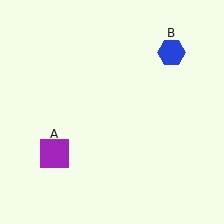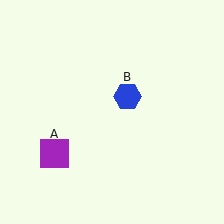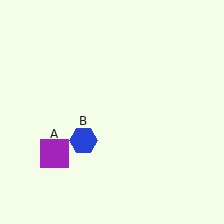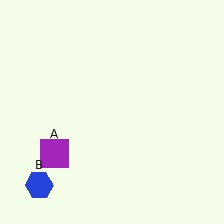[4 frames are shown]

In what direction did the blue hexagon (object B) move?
The blue hexagon (object B) moved down and to the left.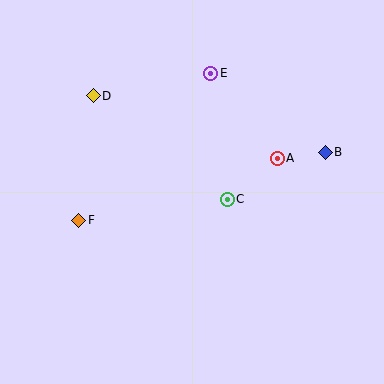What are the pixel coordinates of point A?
Point A is at (277, 158).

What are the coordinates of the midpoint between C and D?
The midpoint between C and D is at (160, 148).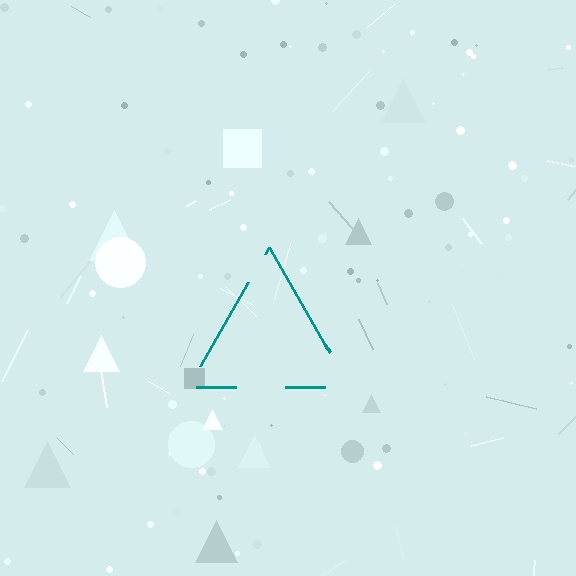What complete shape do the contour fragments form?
The contour fragments form a triangle.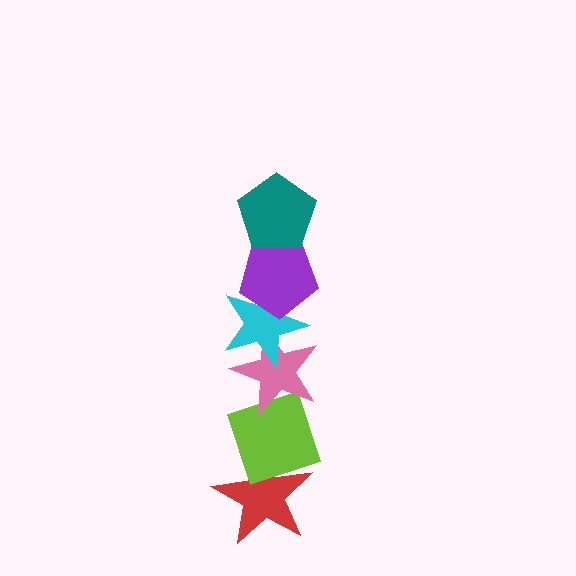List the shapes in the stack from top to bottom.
From top to bottom: the teal pentagon, the purple pentagon, the cyan star, the pink star, the lime diamond, the red star.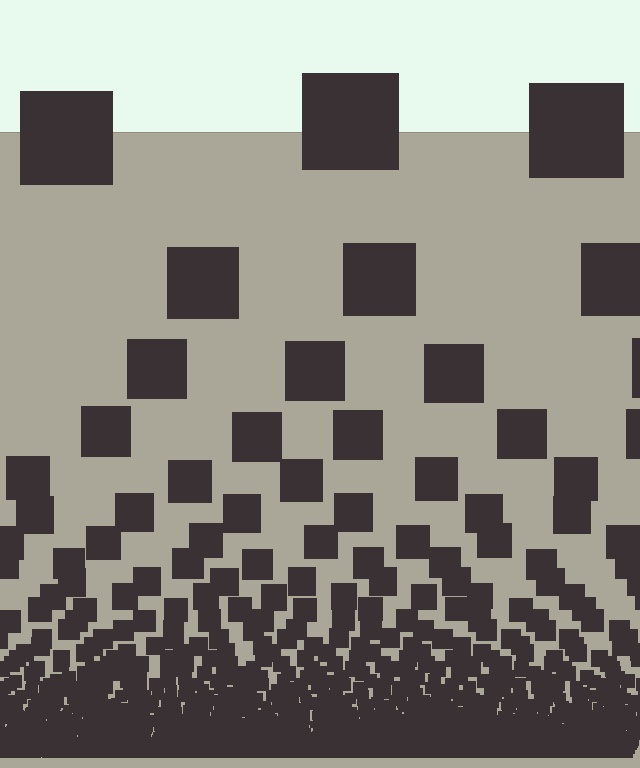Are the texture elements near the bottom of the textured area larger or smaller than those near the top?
Smaller. The gradient is inverted — elements near the bottom are smaller and denser.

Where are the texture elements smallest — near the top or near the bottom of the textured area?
Near the bottom.